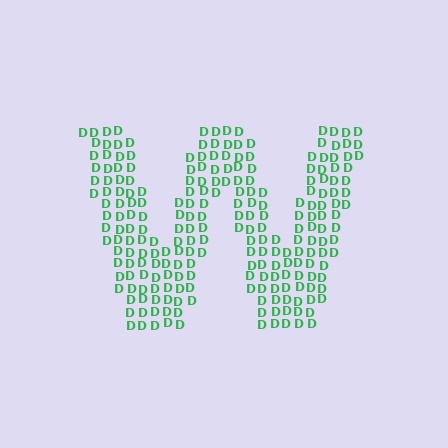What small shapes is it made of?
It is made of small letter D's.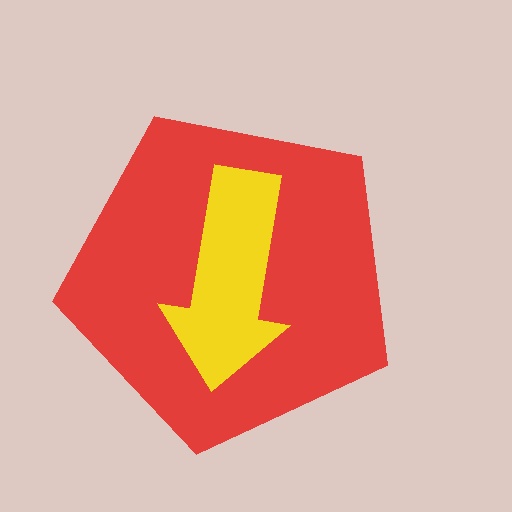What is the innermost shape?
The yellow arrow.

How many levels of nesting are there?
2.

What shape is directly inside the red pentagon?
The yellow arrow.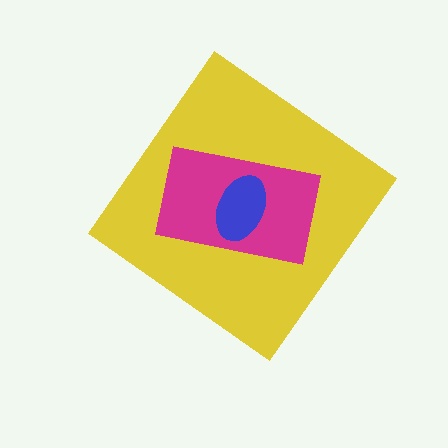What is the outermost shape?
The yellow diamond.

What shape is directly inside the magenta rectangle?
The blue ellipse.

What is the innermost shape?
The blue ellipse.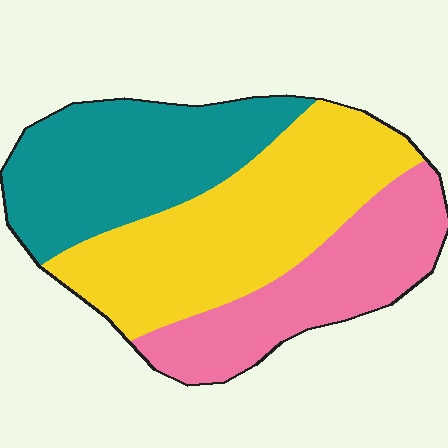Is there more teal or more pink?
Teal.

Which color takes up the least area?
Pink, at roughly 25%.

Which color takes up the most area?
Yellow, at roughly 40%.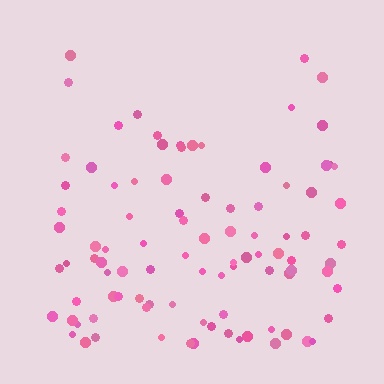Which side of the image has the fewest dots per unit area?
The top.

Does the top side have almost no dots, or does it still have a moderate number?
Still a moderate number, just noticeably fewer than the bottom.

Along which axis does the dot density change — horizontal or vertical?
Vertical.